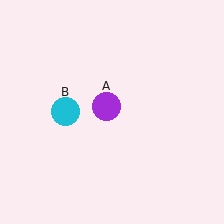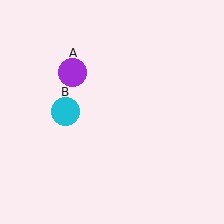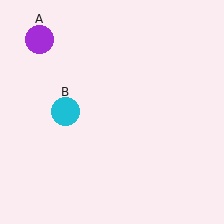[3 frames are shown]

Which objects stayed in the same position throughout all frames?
Cyan circle (object B) remained stationary.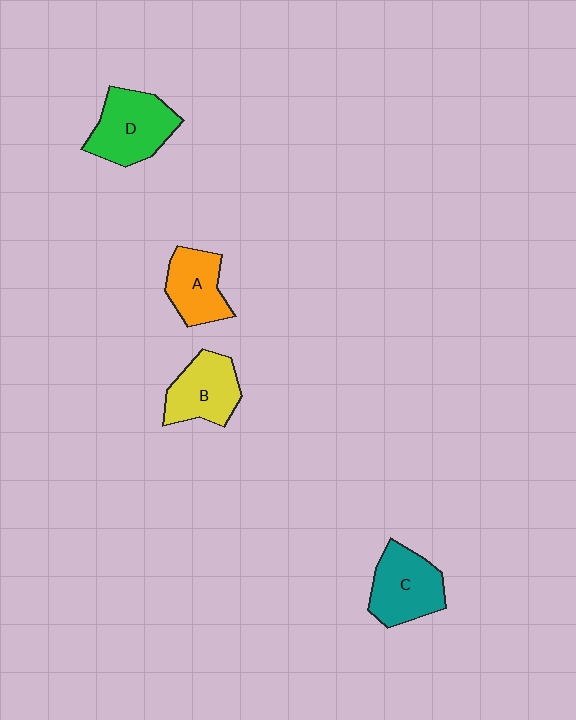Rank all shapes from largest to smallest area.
From largest to smallest: D (green), C (teal), B (yellow), A (orange).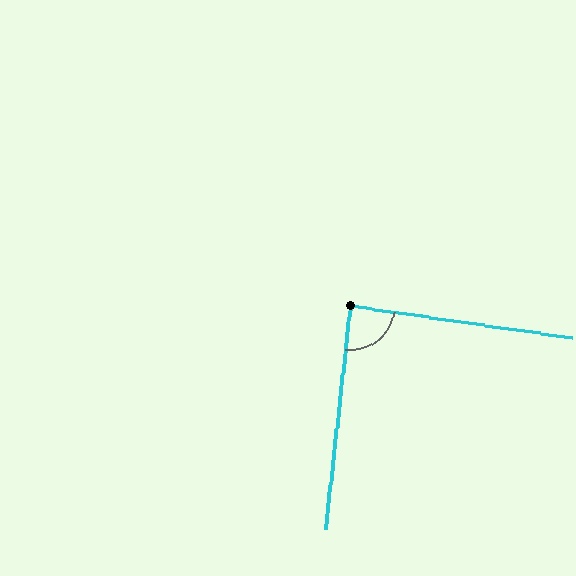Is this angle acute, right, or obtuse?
It is approximately a right angle.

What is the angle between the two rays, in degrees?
Approximately 88 degrees.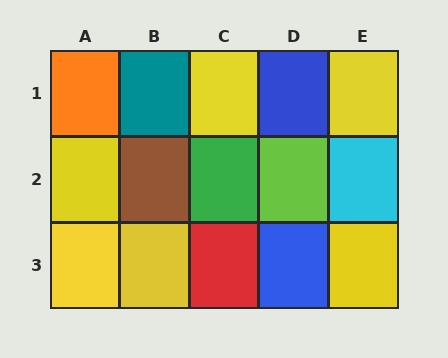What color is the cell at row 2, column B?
Brown.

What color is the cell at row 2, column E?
Cyan.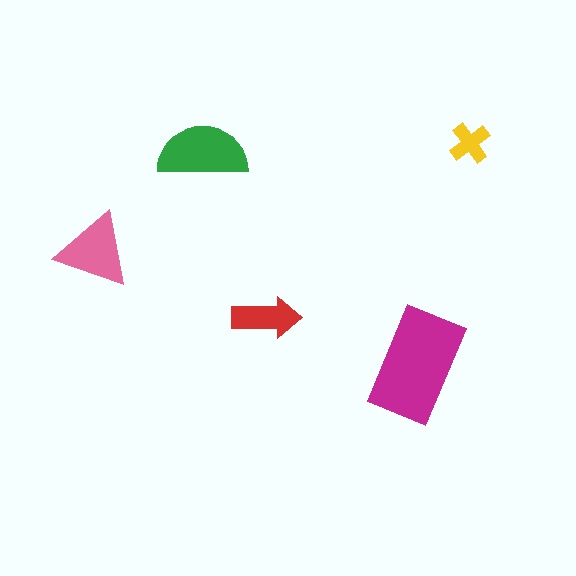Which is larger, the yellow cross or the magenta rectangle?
The magenta rectangle.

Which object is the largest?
The magenta rectangle.